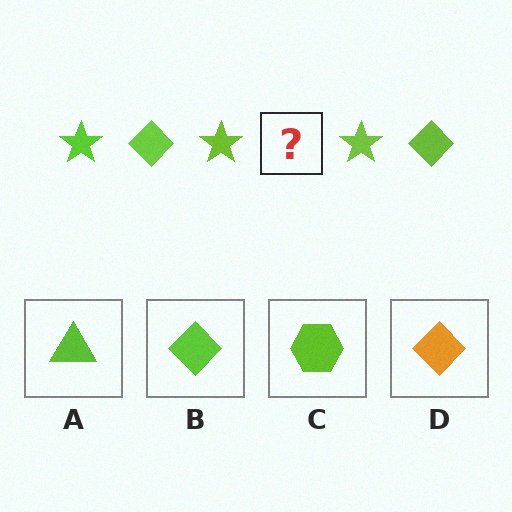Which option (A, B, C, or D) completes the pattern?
B.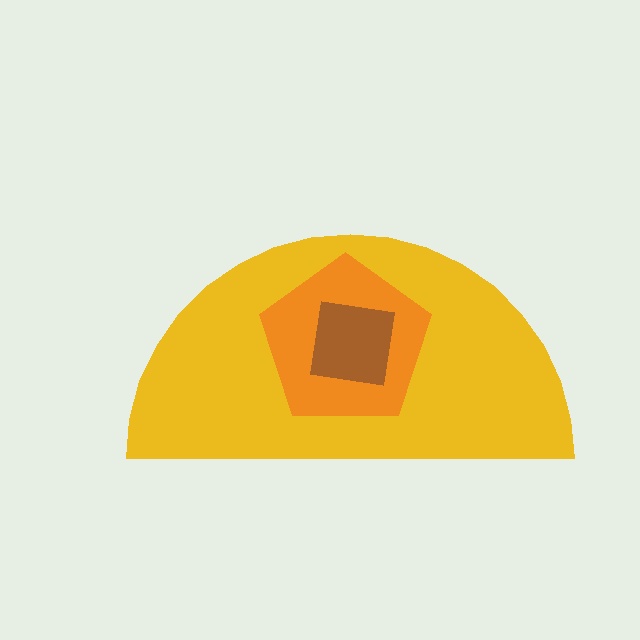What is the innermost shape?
The brown square.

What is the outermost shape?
The yellow semicircle.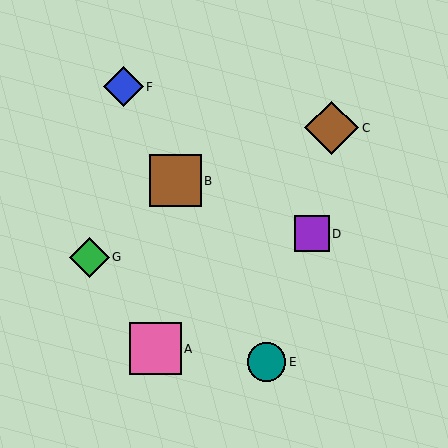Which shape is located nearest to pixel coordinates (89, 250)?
The green diamond (labeled G) at (90, 257) is nearest to that location.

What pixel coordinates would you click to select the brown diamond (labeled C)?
Click at (332, 128) to select the brown diamond C.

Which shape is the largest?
The brown diamond (labeled C) is the largest.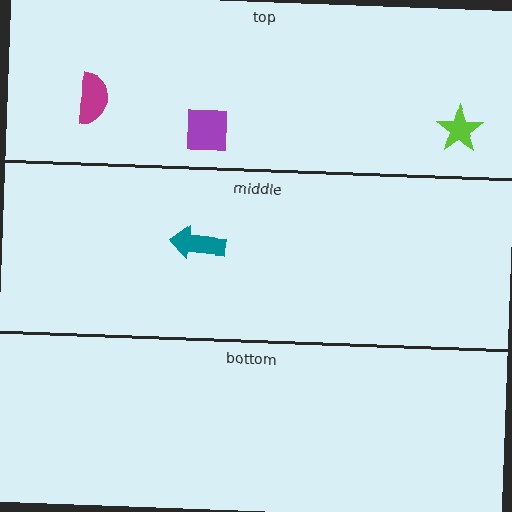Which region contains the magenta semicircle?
The top region.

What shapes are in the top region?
The purple square, the magenta semicircle, the lime star.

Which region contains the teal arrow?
The middle region.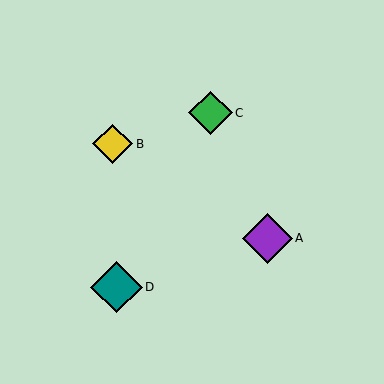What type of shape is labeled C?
Shape C is a green diamond.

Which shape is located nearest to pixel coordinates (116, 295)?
The teal diamond (labeled D) at (117, 287) is nearest to that location.